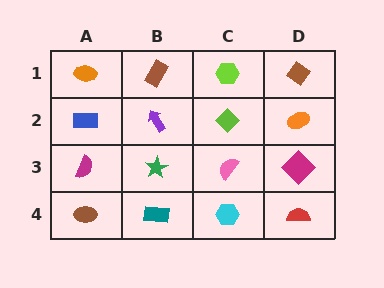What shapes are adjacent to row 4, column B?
A green star (row 3, column B), a brown ellipse (row 4, column A), a cyan hexagon (row 4, column C).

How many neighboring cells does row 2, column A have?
3.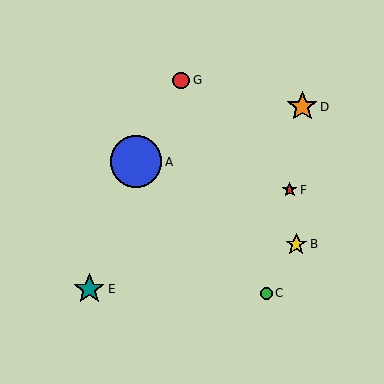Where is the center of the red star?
The center of the red star is at (290, 190).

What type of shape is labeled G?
Shape G is a red circle.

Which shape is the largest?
The blue circle (labeled A) is the largest.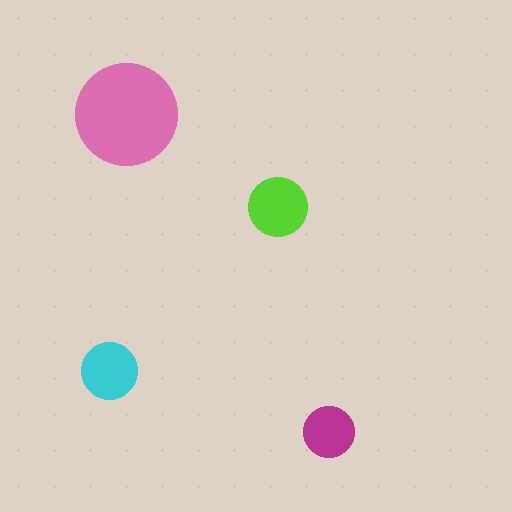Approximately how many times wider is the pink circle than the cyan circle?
About 2 times wider.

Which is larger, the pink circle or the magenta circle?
The pink one.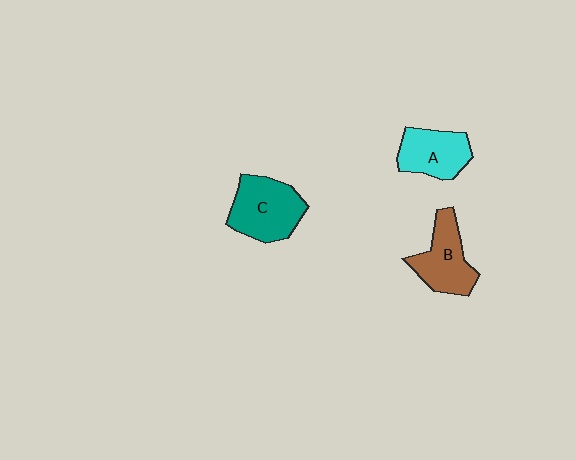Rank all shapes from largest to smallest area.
From largest to smallest: C (teal), B (brown), A (cyan).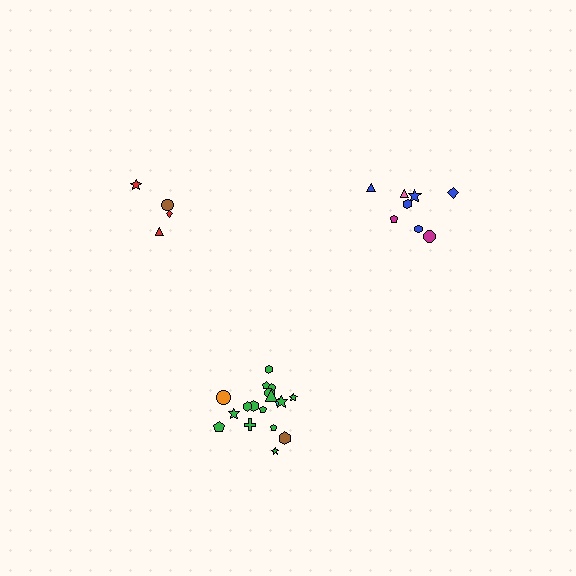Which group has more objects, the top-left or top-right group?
The top-right group.